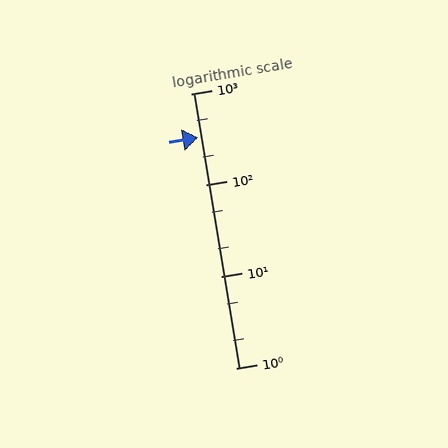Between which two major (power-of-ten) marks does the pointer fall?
The pointer is between 100 and 1000.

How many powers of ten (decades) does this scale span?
The scale spans 3 decades, from 1 to 1000.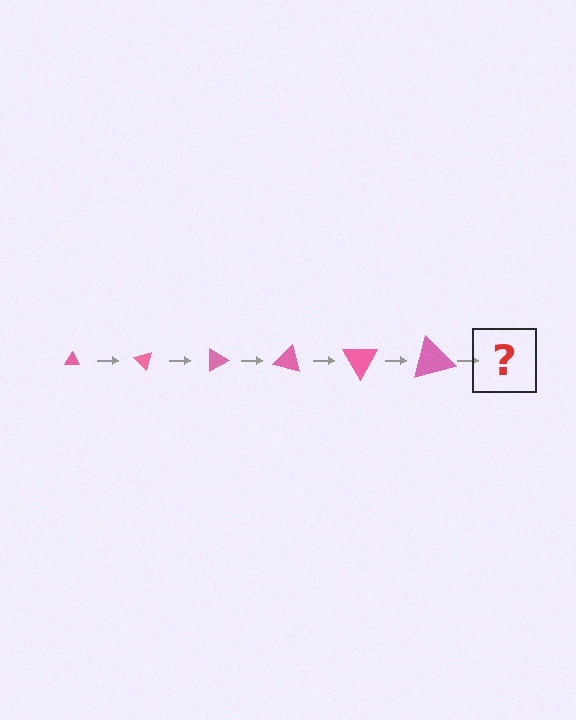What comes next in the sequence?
The next element should be a triangle, larger than the previous one and rotated 270 degrees from the start.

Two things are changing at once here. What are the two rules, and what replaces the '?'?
The two rules are that the triangle grows larger each step and it rotates 45 degrees each step. The '?' should be a triangle, larger than the previous one and rotated 270 degrees from the start.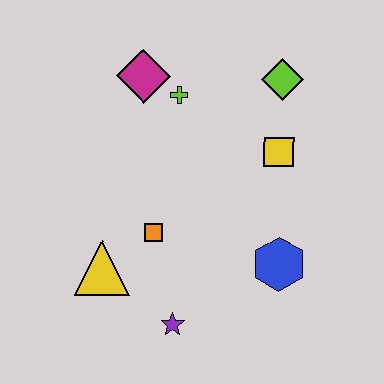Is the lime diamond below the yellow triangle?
No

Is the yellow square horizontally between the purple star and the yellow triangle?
No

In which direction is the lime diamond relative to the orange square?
The lime diamond is above the orange square.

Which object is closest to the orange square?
The yellow triangle is closest to the orange square.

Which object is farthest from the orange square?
The lime diamond is farthest from the orange square.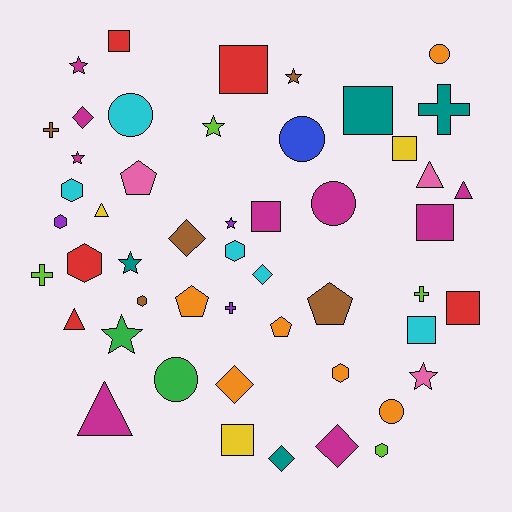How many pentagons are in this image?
There are 4 pentagons.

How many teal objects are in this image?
There are 4 teal objects.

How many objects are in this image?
There are 50 objects.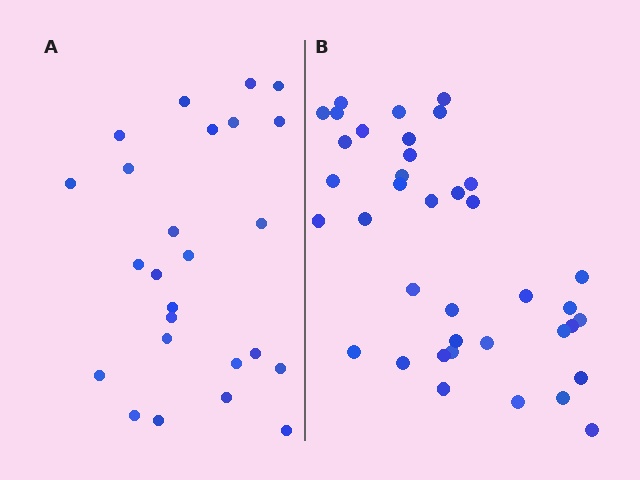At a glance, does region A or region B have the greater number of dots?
Region B (the right region) has more dots.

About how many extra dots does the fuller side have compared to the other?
Region B has approximately 15 more dots than region A.